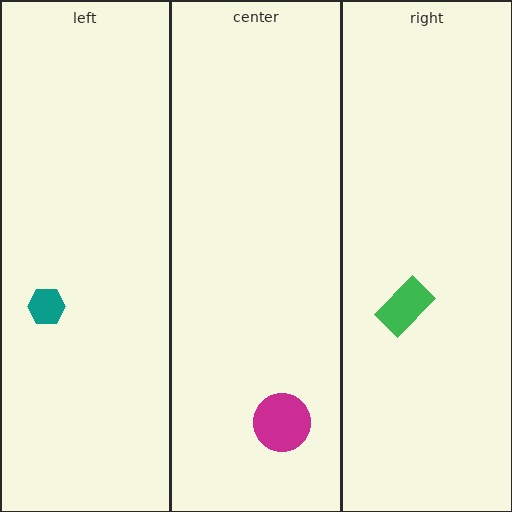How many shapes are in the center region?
1.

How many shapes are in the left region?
1.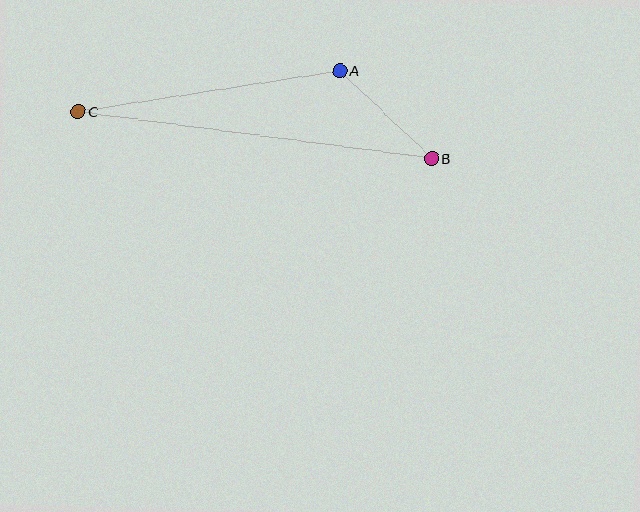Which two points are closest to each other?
Points A and B are closest to each other.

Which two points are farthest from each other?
Points B and C are farthest from each other.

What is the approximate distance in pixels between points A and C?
The distance between A and C is approximately 265 pixels.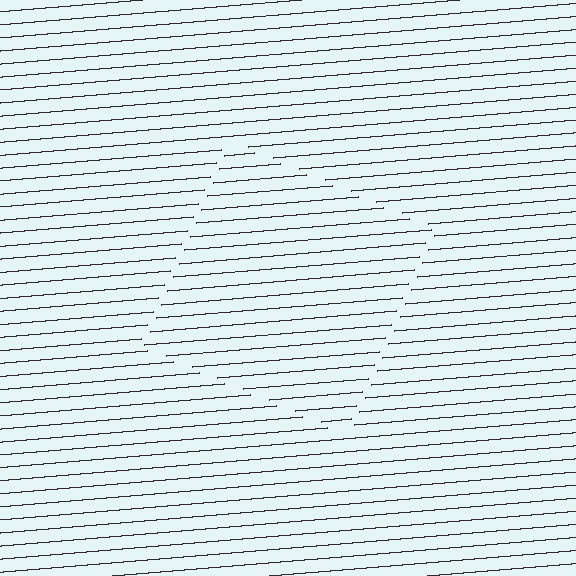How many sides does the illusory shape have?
4 sides — the line-ends trace a square.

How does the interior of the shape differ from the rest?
The interior of the shape contains the same grating, shifted by half a period — the contour is defined by the phase discontinuity where line-ends from the inner and outer gratings abut.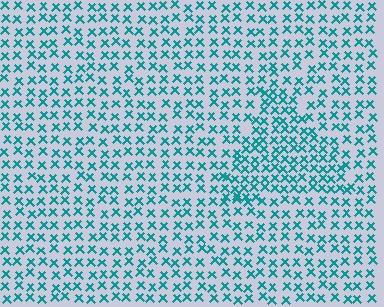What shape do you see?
I see a triangle.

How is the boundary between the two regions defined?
The boundary is defined by a change in element density (approximately 1.6x ratio). All elements are the same color, size, and shape.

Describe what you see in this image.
The image contains small teal elements arranged at two different densities. A triangle-shaped region is visible where the elements are more densely packed than the surrounding area.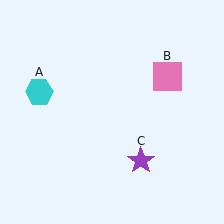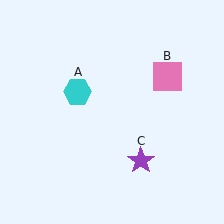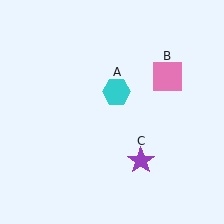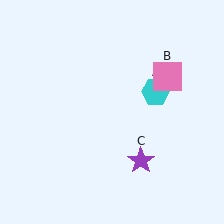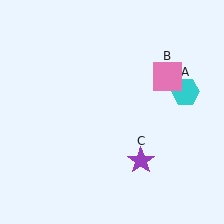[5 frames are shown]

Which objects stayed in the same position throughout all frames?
Pink square (object B) and purple star (object C) remained stationary.